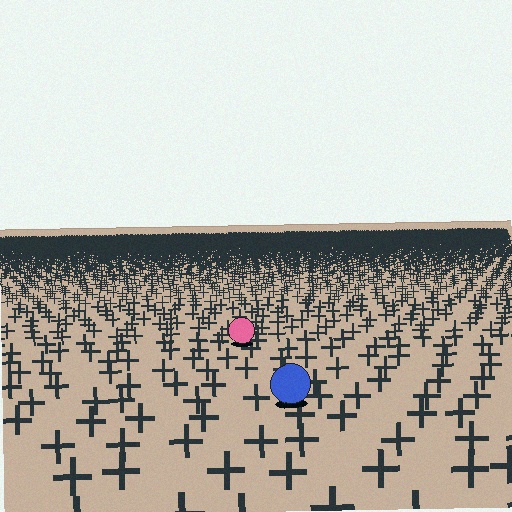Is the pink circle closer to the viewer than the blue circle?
No. The blue circle is closer — you can tell from the texture gradient: the ground texture is coarser near it.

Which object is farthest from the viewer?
The pink circle is farthest from the viewer. It appears smaller and the ground texture around it is denser.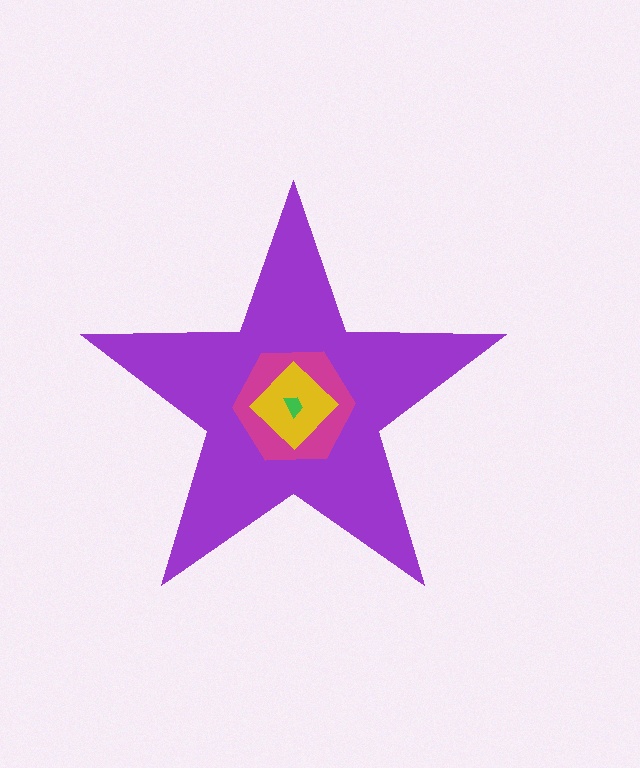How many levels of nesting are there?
4.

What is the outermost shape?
The purple star.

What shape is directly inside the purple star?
The magenta hexagon.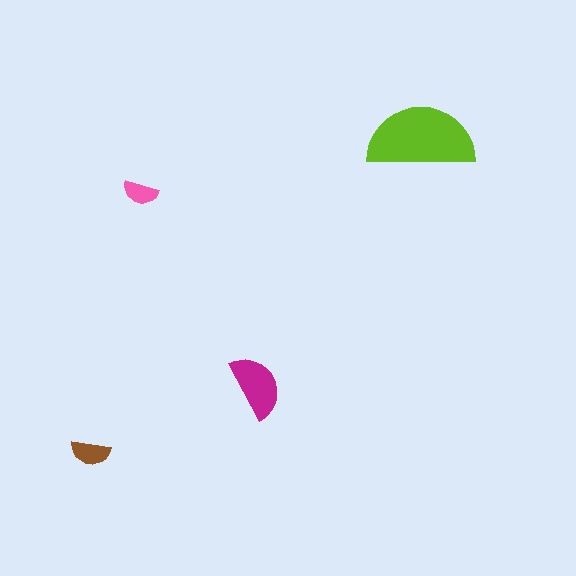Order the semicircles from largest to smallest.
the lime one, the magenta one, the brown one, the pink one.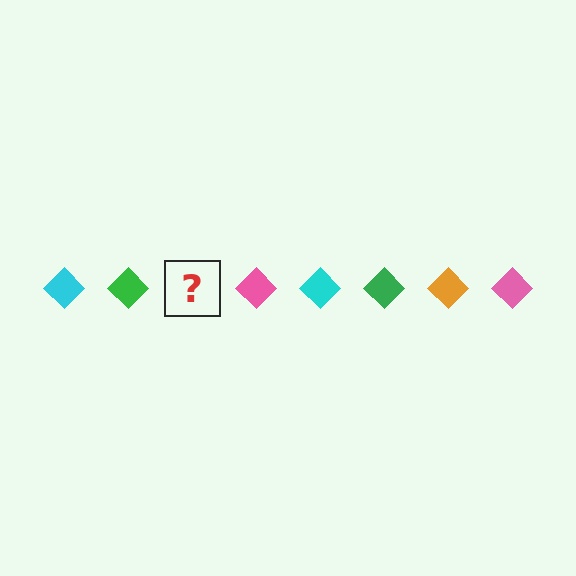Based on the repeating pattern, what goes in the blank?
The blank should be an orange diamond.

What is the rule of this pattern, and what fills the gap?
The rule is that the pattern cycles through cyan, green, orange, pink diamonds. The gap should be filled with an orange diamond.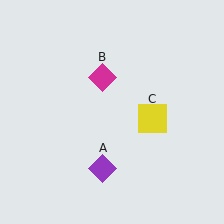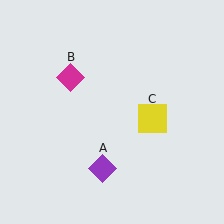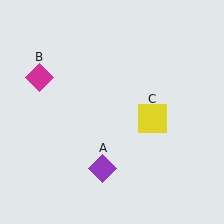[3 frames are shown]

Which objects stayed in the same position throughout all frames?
Purple diamond (object A) and yellow square (object C) remained stationary.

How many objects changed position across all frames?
1 object changed position: magenta diamond (object B).